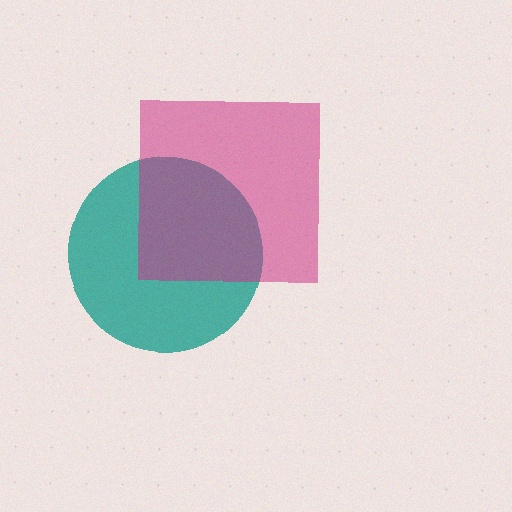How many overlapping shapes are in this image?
There are 2 overlapping shapes in the image.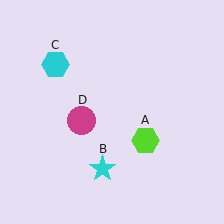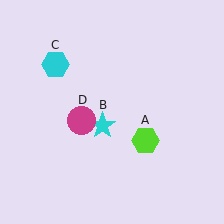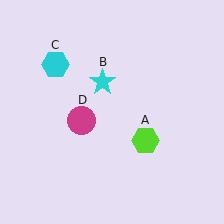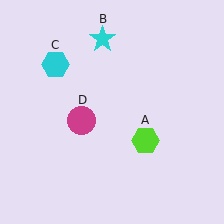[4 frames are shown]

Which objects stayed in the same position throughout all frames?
Lime hexagon (object A) and cyan hexagon (object C) and magenta circle (object D) remained stationary.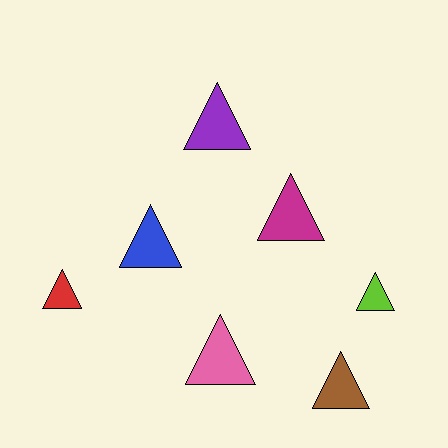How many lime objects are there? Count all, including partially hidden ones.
There is 1 lime object.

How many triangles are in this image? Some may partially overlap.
There are 7 triangles.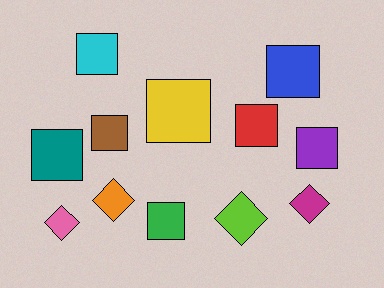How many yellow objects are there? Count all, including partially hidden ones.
There is 1 yellow object.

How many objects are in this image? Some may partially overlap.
There are 12 objects.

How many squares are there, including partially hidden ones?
There are 8 squares.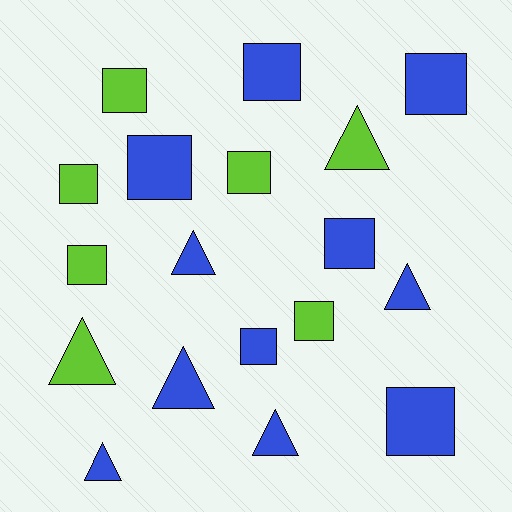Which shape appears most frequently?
Square, with 11 objects.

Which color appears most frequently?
Blue, with 11 objects.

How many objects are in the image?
There are 18 objects.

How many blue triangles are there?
There are 5 blue triangles.